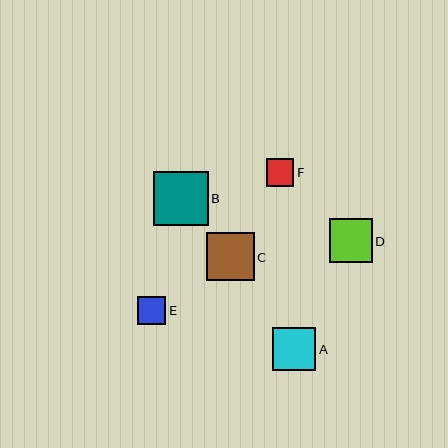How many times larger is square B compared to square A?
Square B is approximately 1.3 times the size of square A.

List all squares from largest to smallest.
From largest to smallest: B, C, D, A, E, F.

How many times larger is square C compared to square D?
Square C is approximately 1.1 times the size of square D.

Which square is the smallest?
Square F is the smallest with a size of approximately 27 pixels.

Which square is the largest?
Square B is the largest with a size of approximately 54 pixels.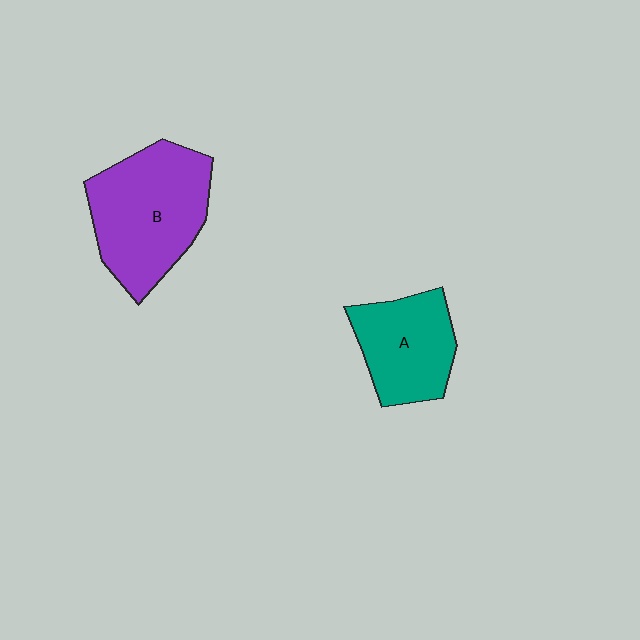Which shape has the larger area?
Shape B (purple).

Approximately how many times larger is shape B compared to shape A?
Approximately 1.5 times.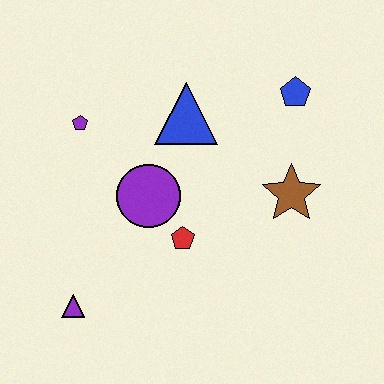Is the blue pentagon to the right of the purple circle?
Yes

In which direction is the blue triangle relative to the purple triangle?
The blue triangle is above the purple triangle.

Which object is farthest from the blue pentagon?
The purple triangle is farthest from the blue pentagon.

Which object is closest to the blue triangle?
The purple circle is closest to the blue triangle.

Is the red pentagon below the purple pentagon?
Yes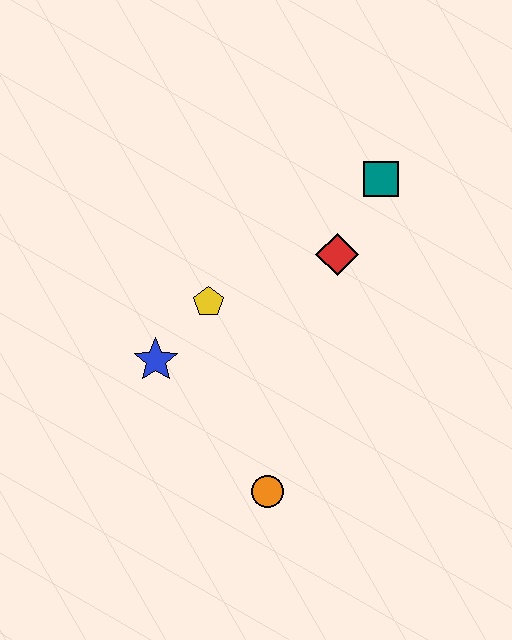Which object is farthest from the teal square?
The orange circle is farthest from the teal square.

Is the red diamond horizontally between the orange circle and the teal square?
Yes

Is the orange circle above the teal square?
No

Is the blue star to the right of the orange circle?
No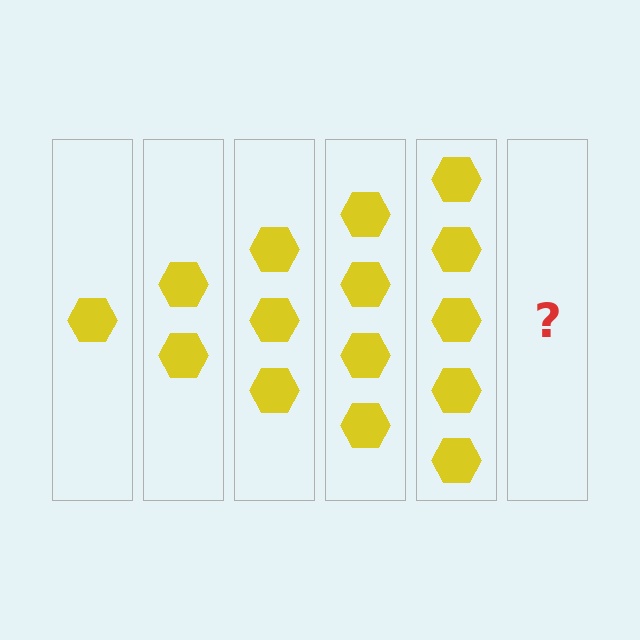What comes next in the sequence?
The next element should be 6 hexagons.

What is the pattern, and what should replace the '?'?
The pattern is that each step adds one more hexagon. The '?' should be 6 hexagons.